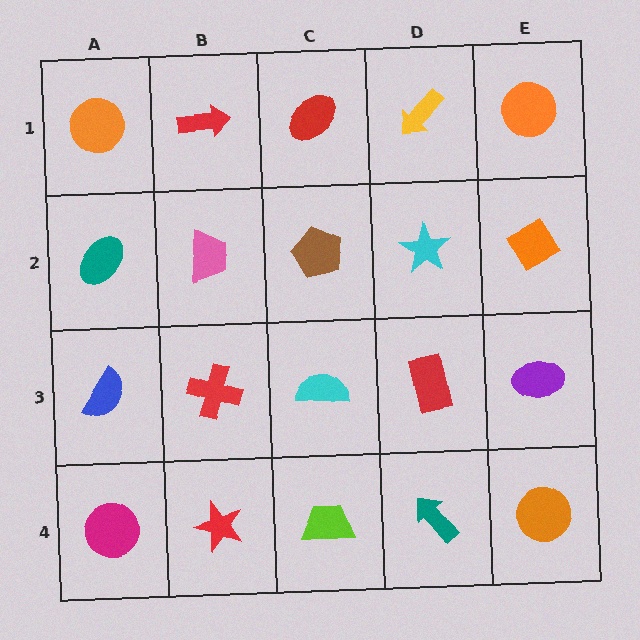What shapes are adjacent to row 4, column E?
A purple ellipse (row 3, column E), a teal arrow (row 4, column D).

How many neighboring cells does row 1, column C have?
3.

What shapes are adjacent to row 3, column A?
A teal ellipse (row 2, column A), a magenta circle (row 4, column A), a red cross (row 3, column B).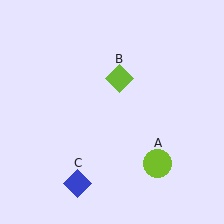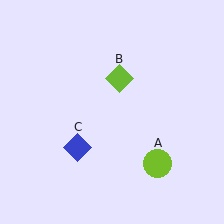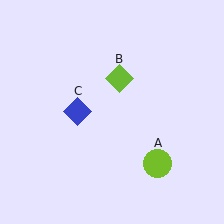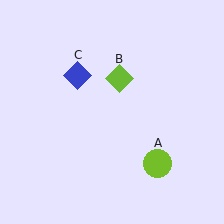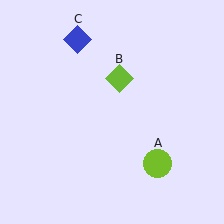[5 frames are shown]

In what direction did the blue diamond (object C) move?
The blue diamond (object C) moved up.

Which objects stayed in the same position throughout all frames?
Lime circle (object A) and lime diamond (object B) remained stationary.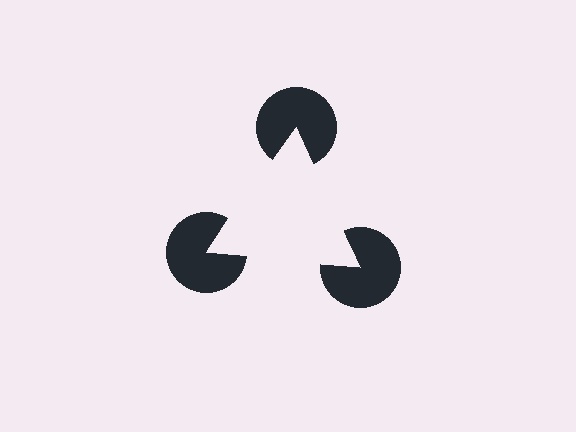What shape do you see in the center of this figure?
An illusory triangle — its edges are inferred from the aligned wedge cuts in the pac-man discs, not physically drawn.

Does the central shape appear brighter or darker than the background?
It typically appears slightly brighter than the background, even though no actual brightness change is drawn.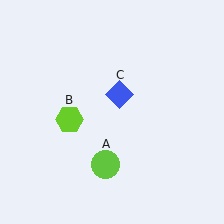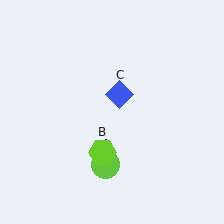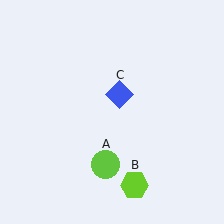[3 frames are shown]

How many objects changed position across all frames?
1 object changed position: lime hexagon (object B).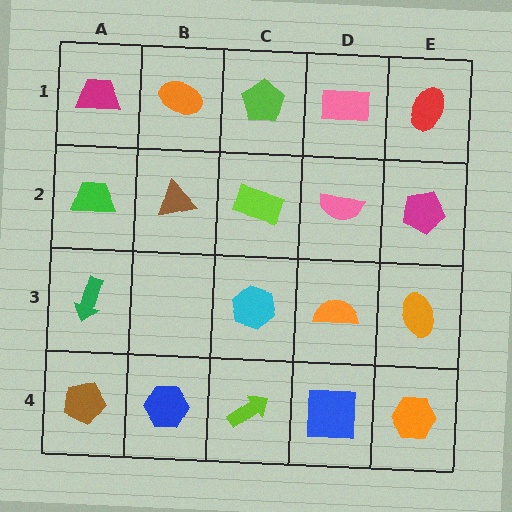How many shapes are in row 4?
5 shapes.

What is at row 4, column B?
A blue hexagon.